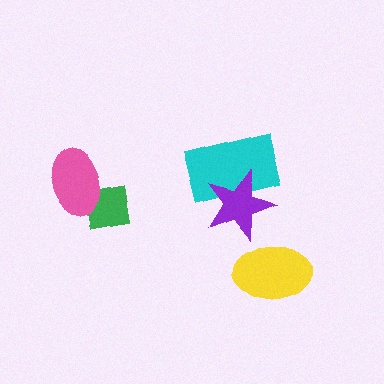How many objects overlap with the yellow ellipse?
0 objects overlap with the yellow ellipse.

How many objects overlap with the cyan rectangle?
1 object overlaps with the cyan rectangle.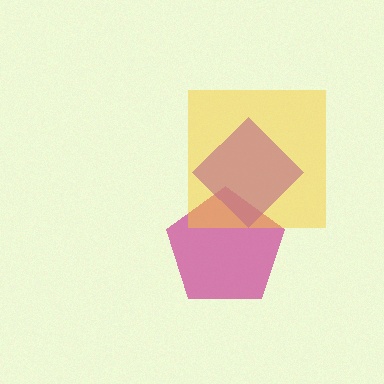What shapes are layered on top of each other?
The layered shapes are: a magenta pentagon, a purple diamond, a yellow square.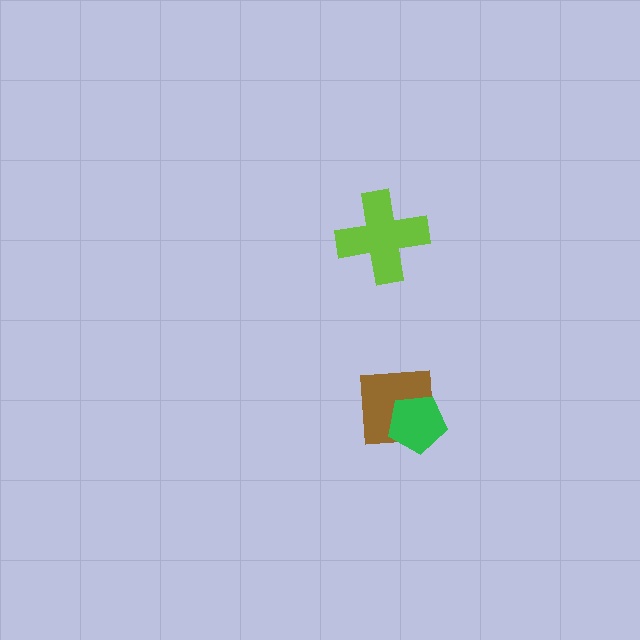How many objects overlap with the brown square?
1 object overlaps with the brown square.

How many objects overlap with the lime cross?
0 objects overlap with the lime cross.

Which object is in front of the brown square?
The green pentagon is in front of the brown square.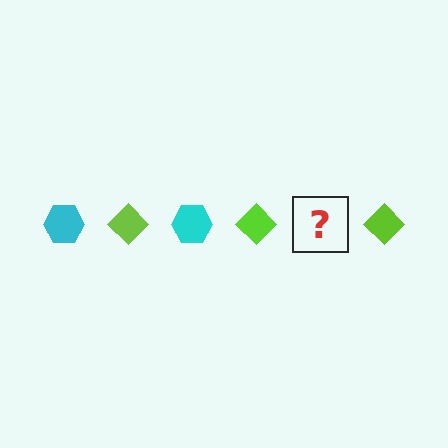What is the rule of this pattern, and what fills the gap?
The rule is that the pattern alternates between cyan hexagon and lime diamond. The gap should be filled with a cyan hexagon.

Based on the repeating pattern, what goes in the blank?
The blank should be a cyan hexagon.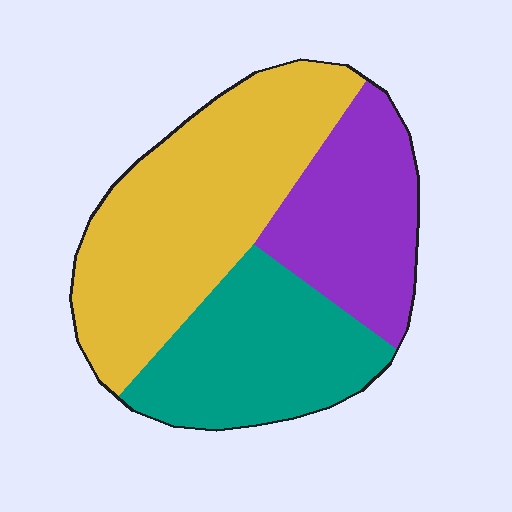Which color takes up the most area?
Yellow, at roughly 45%.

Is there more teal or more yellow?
Yellow.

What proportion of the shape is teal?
Teal covers 29% of the shape.